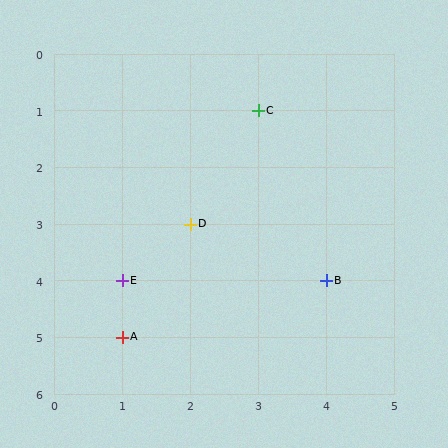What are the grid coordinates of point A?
Point A is at grid coordinates (1, 5).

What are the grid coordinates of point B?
Point B is at grid coordinates (4, 4).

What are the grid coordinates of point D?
Point D is at grid coordinates (2, 3).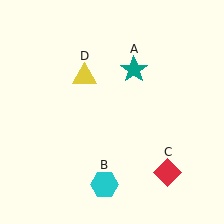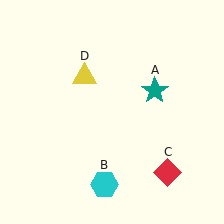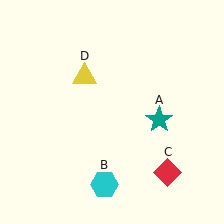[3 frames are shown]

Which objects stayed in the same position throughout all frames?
Cyan hexagon (object B) and red diamond (object C) and yellow triangle (object D) remained stationary.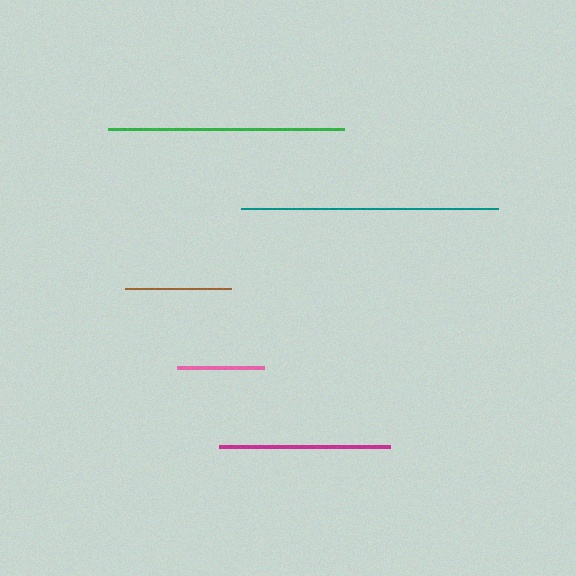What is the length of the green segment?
The green segment is approximately 236 pixels long.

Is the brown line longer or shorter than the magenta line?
The magenta line is longer than the brown line.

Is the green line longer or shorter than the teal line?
The teal line is longer than the green line.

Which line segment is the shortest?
The pink line is the shortest at approximately 87 pixels.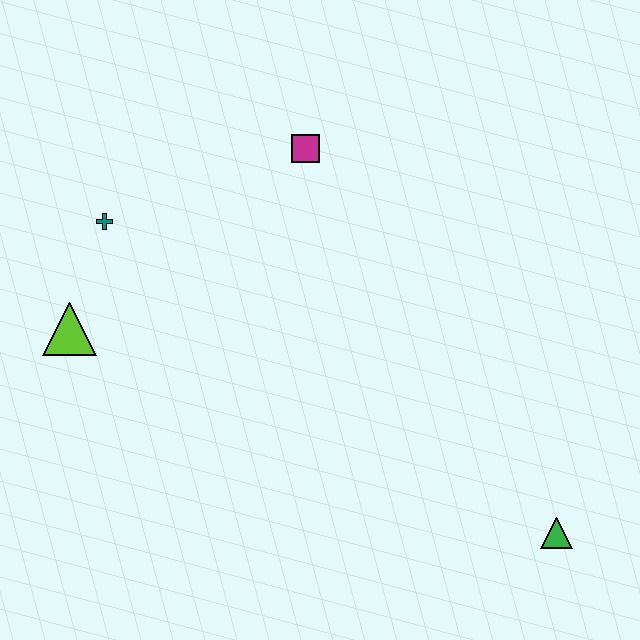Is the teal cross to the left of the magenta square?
Yes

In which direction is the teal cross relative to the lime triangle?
The teal cross is above the lime triangle.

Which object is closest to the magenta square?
The teal cross is closest to the magenta square.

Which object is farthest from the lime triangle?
The green triangle is farthest from the lime triangle.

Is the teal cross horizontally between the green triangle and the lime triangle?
Yes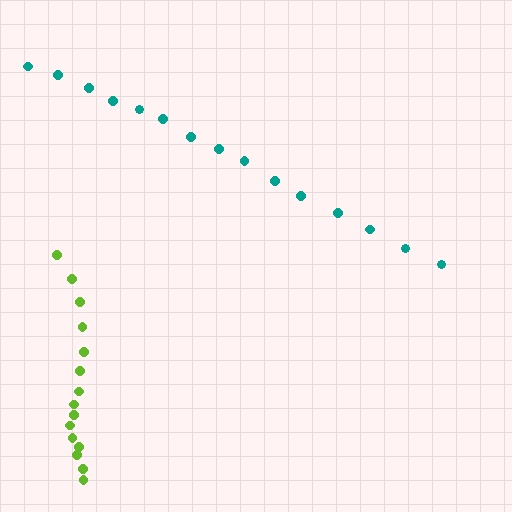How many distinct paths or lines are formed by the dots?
There are 2 distinct paths.